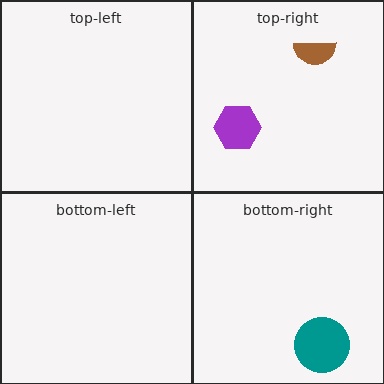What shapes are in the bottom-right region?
The teal circle.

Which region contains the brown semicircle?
The top-right region.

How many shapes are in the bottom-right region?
1.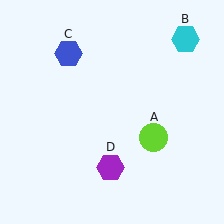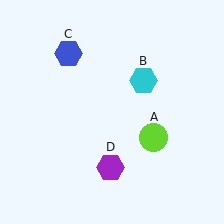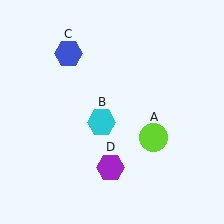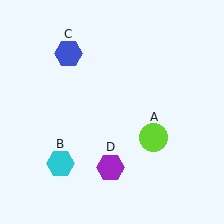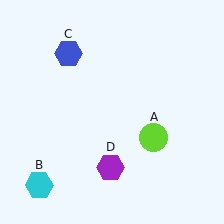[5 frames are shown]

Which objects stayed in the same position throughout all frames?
Lime circle (object A) and blue hexagon (object C) and purple hexagon (object D) remained stationary.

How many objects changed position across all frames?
1 object changed position: cyan hexagon (object B).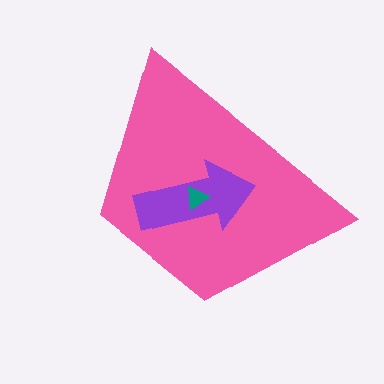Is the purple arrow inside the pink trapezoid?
Yes.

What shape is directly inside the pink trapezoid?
The purple arrow.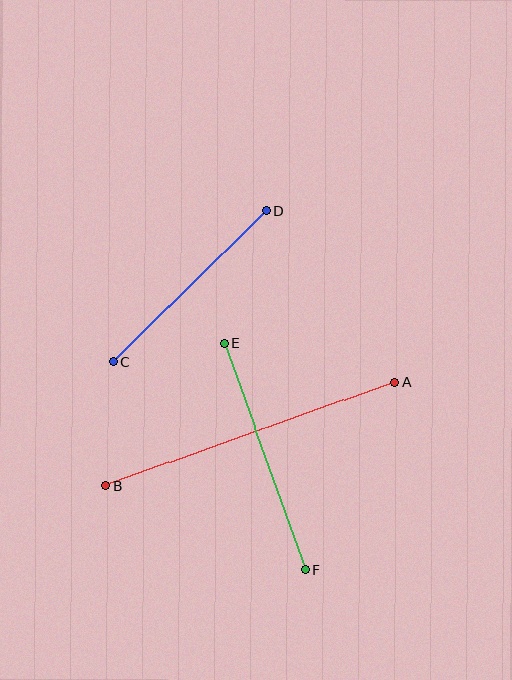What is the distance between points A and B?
The distance is approximately 307 pixels.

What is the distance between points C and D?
The distance is approximately 215 pixels.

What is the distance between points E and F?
The distance is approximately 241 pixels.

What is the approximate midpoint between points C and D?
The midpoint is at approximately (190, 286) pixels.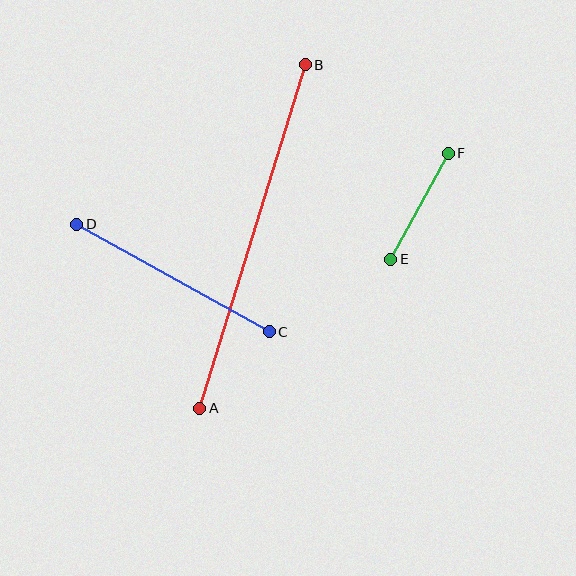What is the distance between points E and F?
The distance is approximately 121 pixels.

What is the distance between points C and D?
The distance is approximately 220 pixels.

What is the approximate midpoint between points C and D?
The midpoint is at approximately (173, 278) pixels.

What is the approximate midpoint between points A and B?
The midpoint is at approximately (253, 236) pixels.